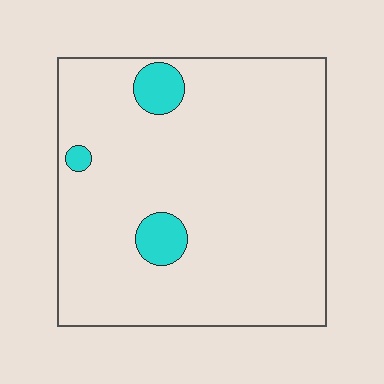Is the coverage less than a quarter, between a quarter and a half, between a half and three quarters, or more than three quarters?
Less than a quarter.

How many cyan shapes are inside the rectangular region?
3.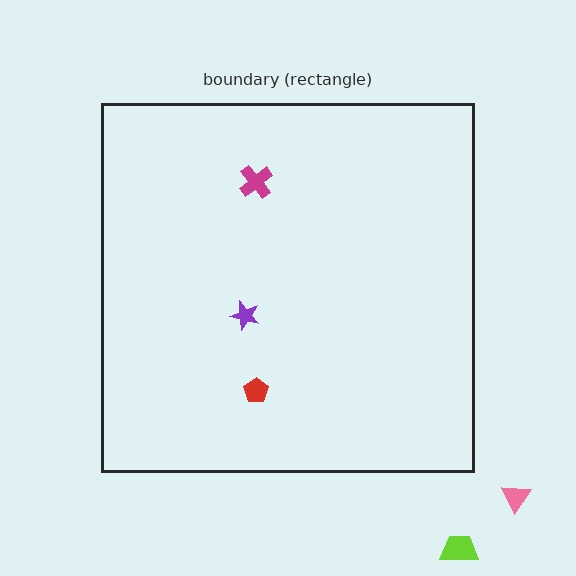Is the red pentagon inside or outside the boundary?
Inside.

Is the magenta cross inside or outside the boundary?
Inside.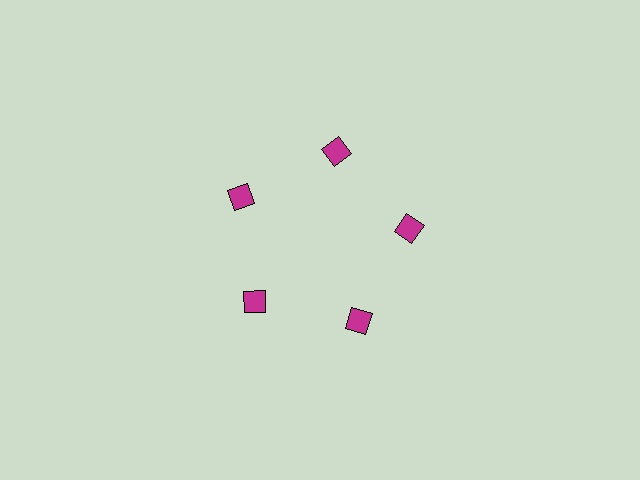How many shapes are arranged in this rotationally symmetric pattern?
There are 5 shapes, arranged in 5 groups of 1.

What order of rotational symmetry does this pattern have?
This pattern has 5-fold rotational symmetry.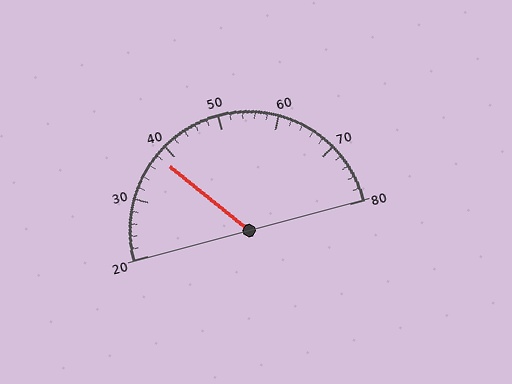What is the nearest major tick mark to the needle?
The nearest major tick mark is 40.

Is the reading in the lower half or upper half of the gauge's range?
The reading is in the lower half of the range (20 to 80).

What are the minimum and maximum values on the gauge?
The gauge ranges from 20 to 80.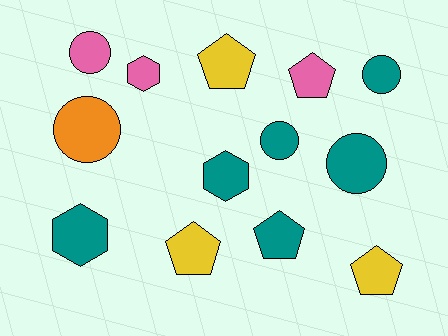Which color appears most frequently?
Teal, with 6 objects.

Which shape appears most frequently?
Circle, with 5 objects.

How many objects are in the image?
There are 13 objects.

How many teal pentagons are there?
There is 1 teal pentagon.